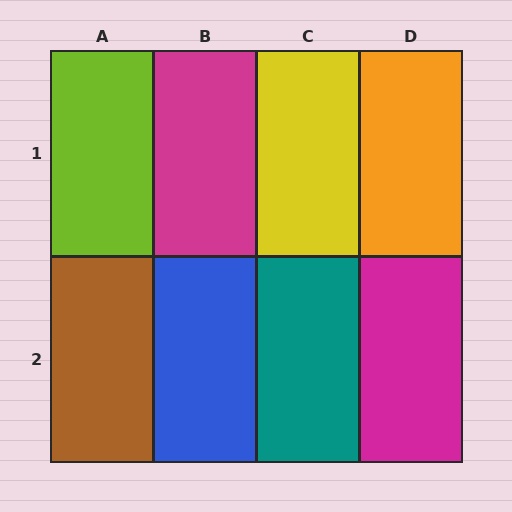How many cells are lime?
1 cell is lime.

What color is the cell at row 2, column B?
Blue.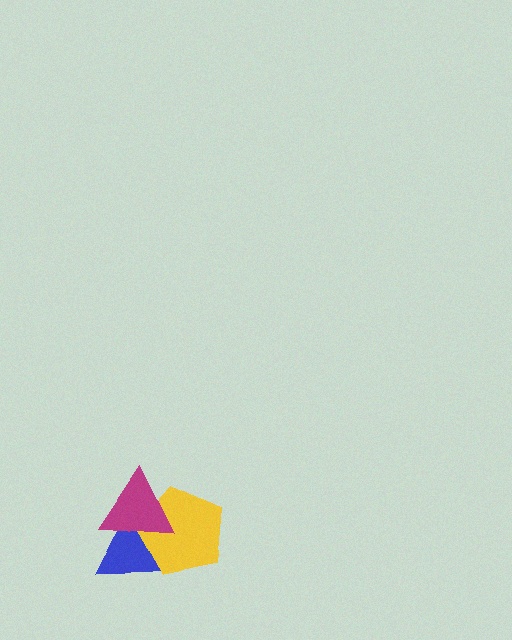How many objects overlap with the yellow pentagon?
2 objects overlap with the yellow pentagon.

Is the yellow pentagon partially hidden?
Yes, it is partially covered by another shape.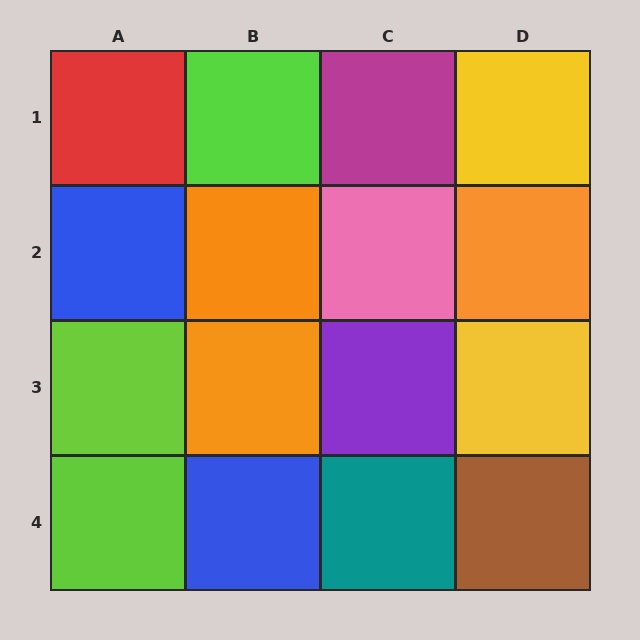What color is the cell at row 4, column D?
Brown.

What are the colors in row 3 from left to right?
Lime, orange, purple, yellow.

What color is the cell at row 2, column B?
Orange.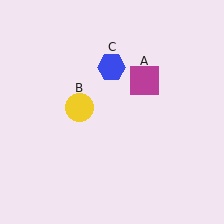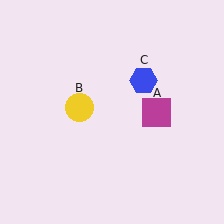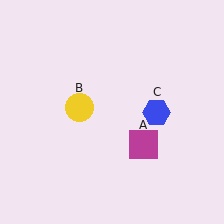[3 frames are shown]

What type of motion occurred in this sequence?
The magenta square (object A), blue hexagon (object C) rotated clockwise around the center of the scene.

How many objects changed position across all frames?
2 objects changed position: magenta square (object A), blue hexagon (object C).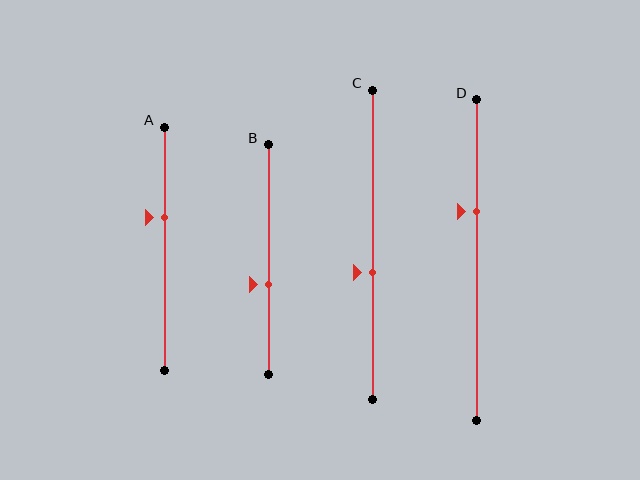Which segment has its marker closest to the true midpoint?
Segment C has its marker closest to the true midpoint.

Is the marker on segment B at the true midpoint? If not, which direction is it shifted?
No, the marker on segment B is shifted downward by about 11% of the segment length.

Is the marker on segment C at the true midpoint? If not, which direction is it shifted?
No, the marker on segment C is shifted downward by about 9% of the segment length.